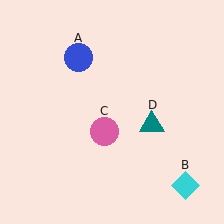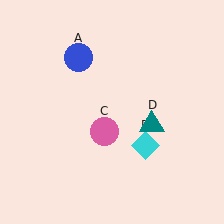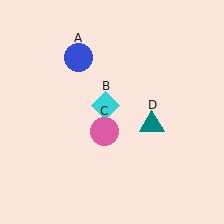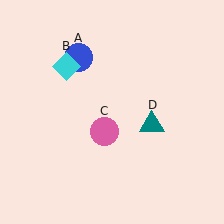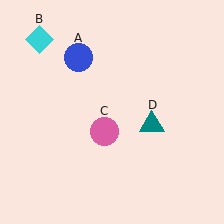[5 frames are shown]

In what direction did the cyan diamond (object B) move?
The cyan diamond (object B) moved up and to the left.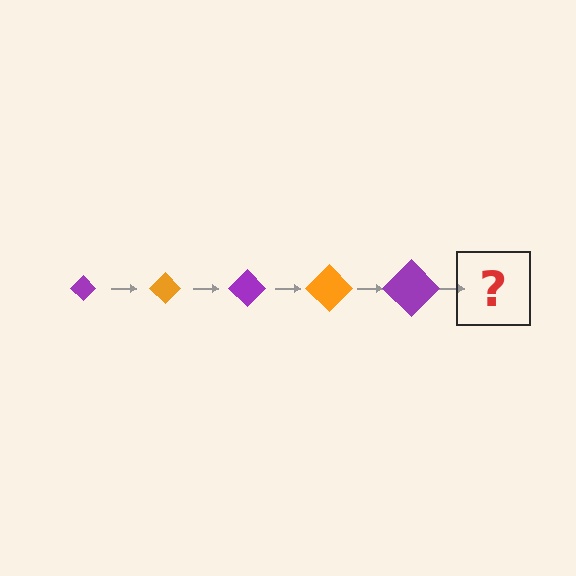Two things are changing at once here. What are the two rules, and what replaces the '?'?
The two rules are that the diamond grows larger each step and the color cycles through purple and orange. The '?' should be an orange diamond, larger than the previous one.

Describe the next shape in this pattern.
It should be an orange diamond, larger than the previous one.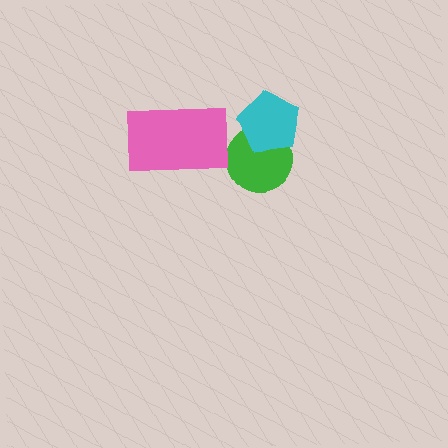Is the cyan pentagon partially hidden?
No, no other shape covers it.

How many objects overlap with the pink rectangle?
0 objects overlap with the pink rectangle.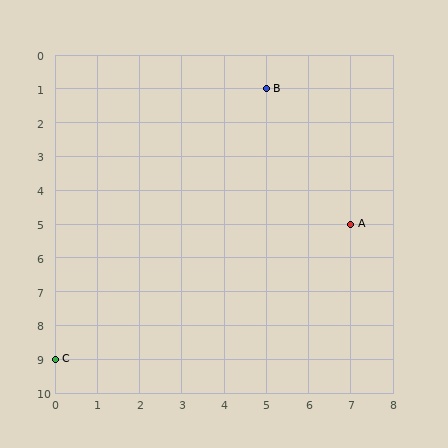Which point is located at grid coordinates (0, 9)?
Point C is at (0, 9).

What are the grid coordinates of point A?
Point A is at grid coordinates (7, 5).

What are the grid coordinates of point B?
Point B is at grid coordinates (5, 1).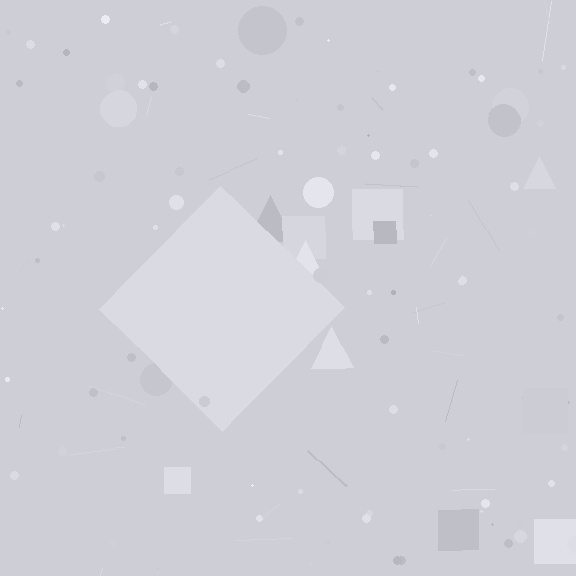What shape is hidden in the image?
A diamond is hidden in the image.